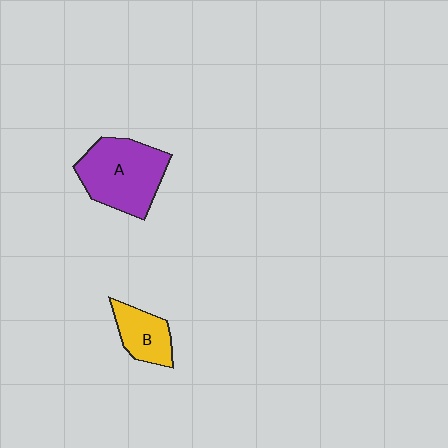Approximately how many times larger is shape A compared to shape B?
Approximately 1.9 times.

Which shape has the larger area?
Shape A (purple).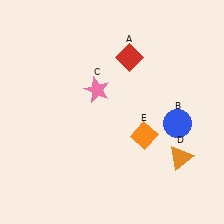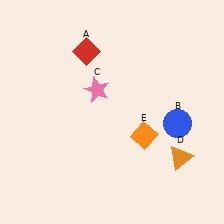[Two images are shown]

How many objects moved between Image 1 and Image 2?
1 object moved between the two images.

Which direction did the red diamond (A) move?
The red diamond (A) moved left.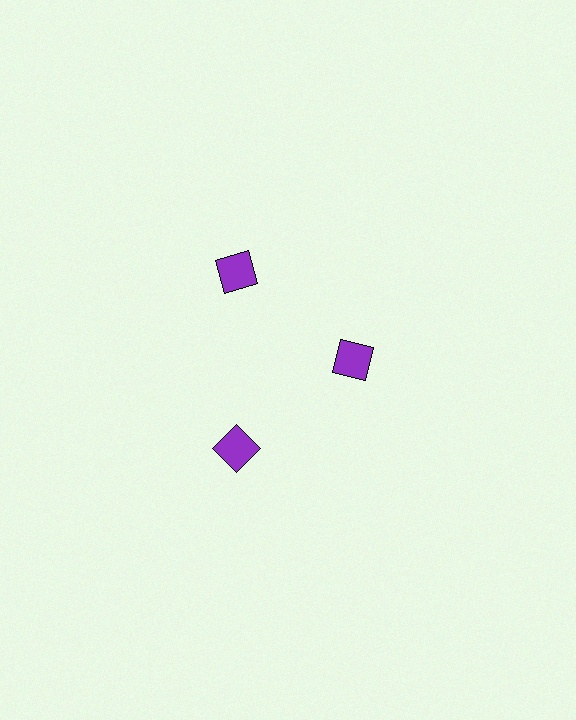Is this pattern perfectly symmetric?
No. The 3 purple diamonds are arranged in a ring, but one element near the 3 o'clock position is pulled inward toward the center, breaking the 3-fold rotational symmetry.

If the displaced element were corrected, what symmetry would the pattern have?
It would have 3-fold rotational symmetry — the pattern would map onto itself every 120 degrees.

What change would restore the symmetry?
The symmetry would be restored by moving it outward, back onto the ring so that all 3 diamonds sit at equal angles and equal distance from the center.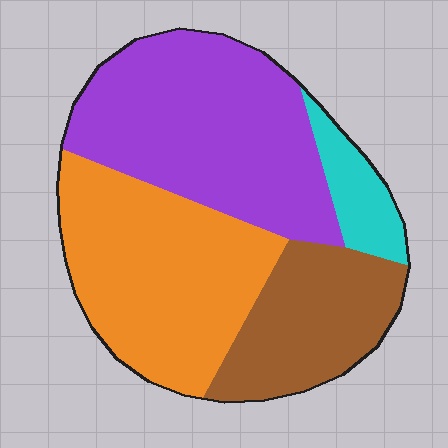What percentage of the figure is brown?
Brown covers roughly 20% of the figure.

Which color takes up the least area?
Cyan, at roughly 10%.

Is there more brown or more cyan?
Brown.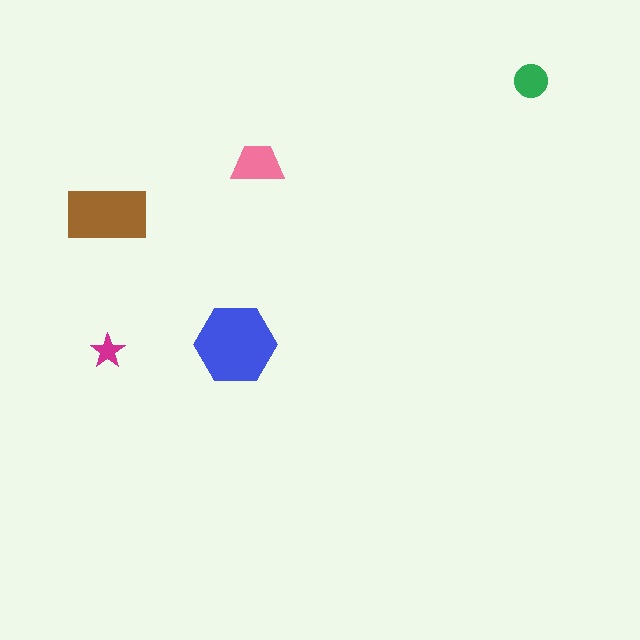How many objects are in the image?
There are 5 objects in the image.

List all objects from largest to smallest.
The blue hexagon, the brown rectangle, the pink trapezoid, the green circle, the magenta star.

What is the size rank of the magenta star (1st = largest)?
5th.